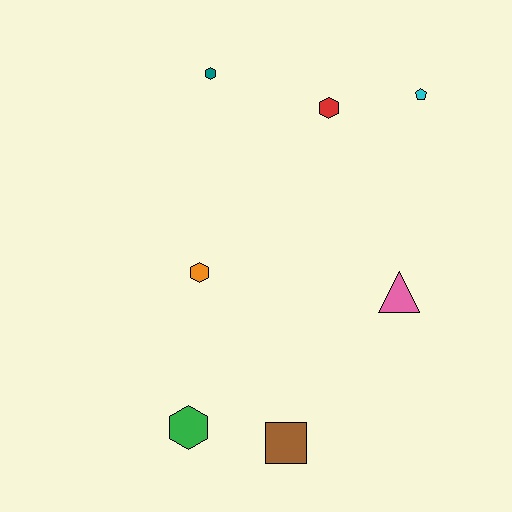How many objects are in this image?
There are 7 objects.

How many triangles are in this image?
There is 1 triangle.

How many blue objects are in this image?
There are no blue objects.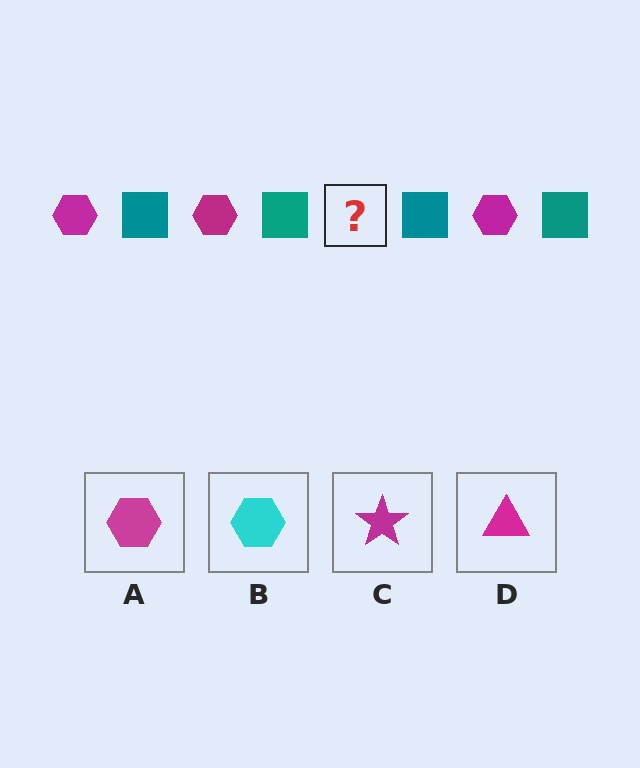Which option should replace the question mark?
Option A.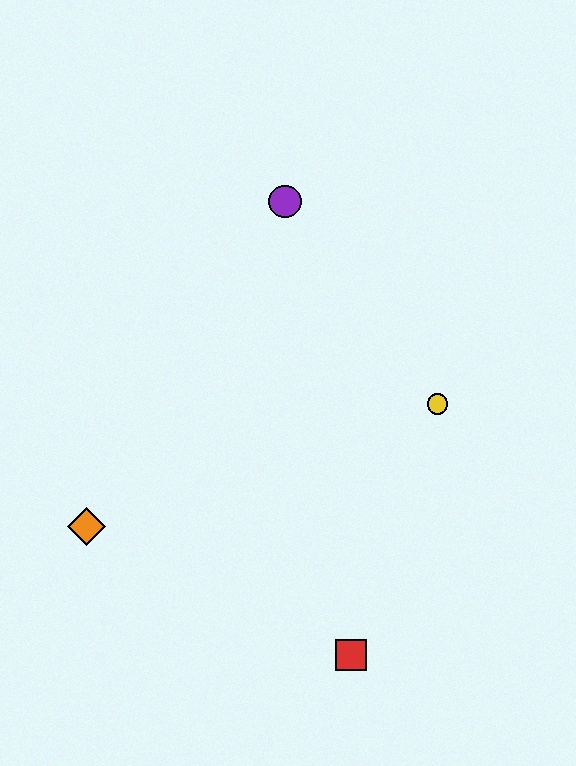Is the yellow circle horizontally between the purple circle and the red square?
No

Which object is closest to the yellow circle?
The purple circle is closest to the yellow circle.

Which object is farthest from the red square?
The purple circle is farthest from the red square.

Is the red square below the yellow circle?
Yes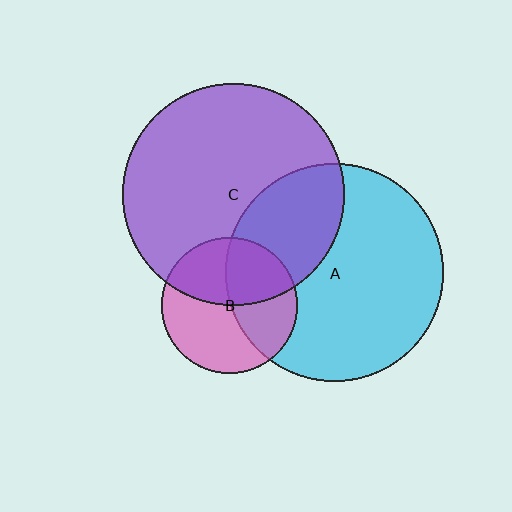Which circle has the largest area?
Circle C (purple).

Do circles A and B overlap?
Yes.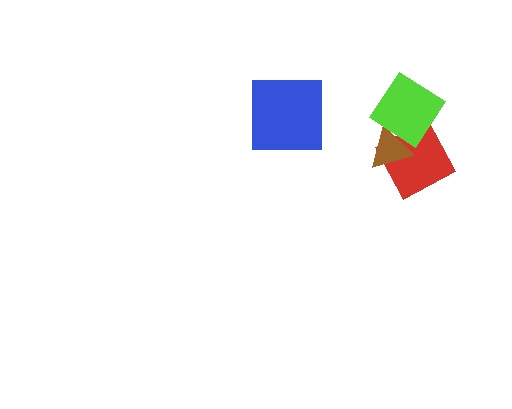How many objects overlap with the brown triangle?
2 objects overlap with the brown triangle.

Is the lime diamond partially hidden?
No, no other shape covers it.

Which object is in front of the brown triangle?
The lime diamond is in front of the brown triangle.